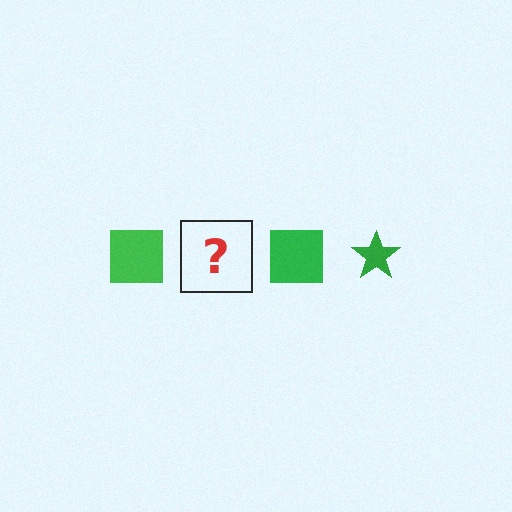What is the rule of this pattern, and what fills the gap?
The rule is that the pattern cycles through square, star shapes in green. The gap should be filled with a green star.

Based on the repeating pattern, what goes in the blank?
The blank should be a green star.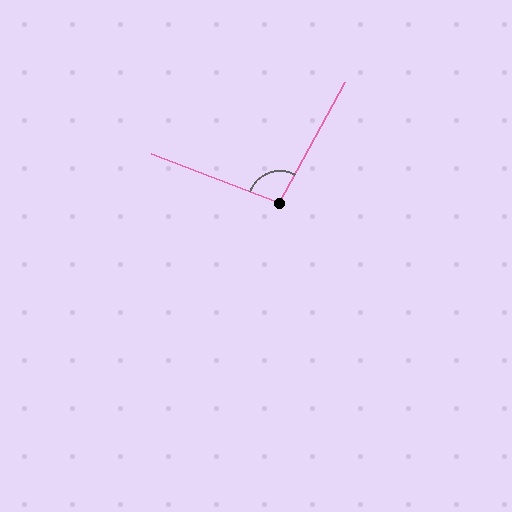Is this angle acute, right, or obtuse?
It is obtuse.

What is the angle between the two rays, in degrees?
Approximately 98 degrees.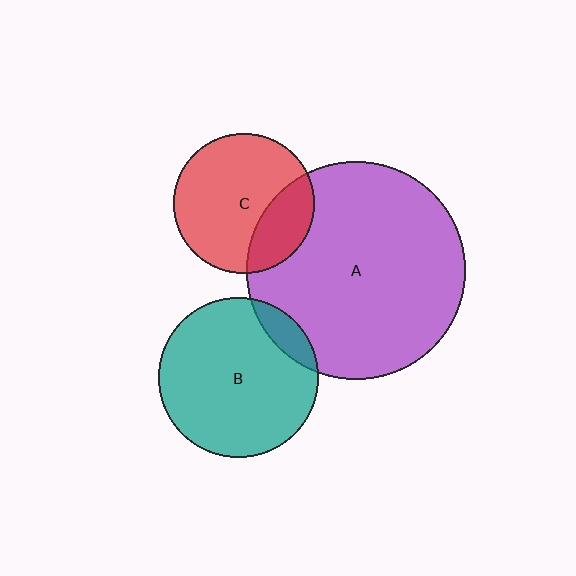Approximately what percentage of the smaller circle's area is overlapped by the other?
Approximately 25%.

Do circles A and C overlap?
Yes.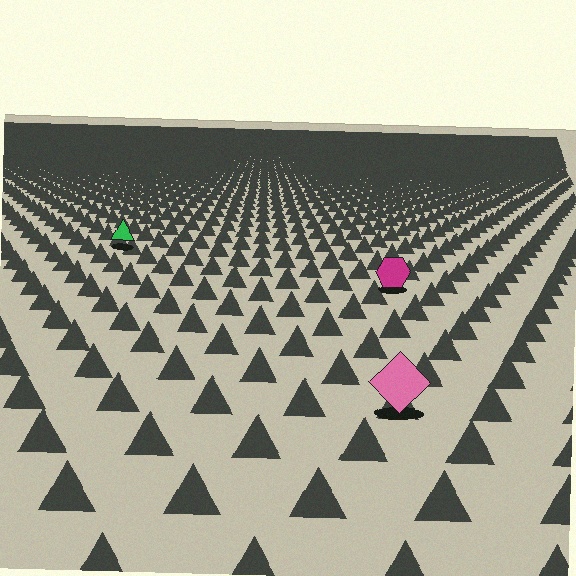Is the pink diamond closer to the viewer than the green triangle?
Yes. The pink diamond is closer — you can tell from the texture gradient: the ground texture is coarser near it.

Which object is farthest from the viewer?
The green triangle is farthest from the viewer. It appears smaller and the ground texture around it is denser.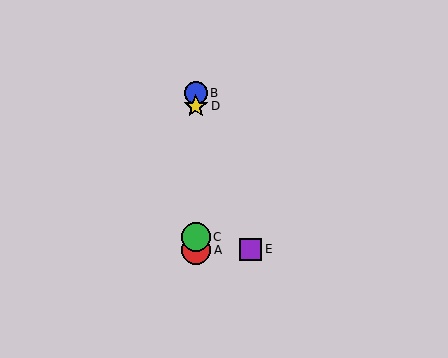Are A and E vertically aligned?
No, A is at x≈196 and E is at x≈251.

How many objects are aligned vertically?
4 objects (A, B, C, D) are aligned vertically.